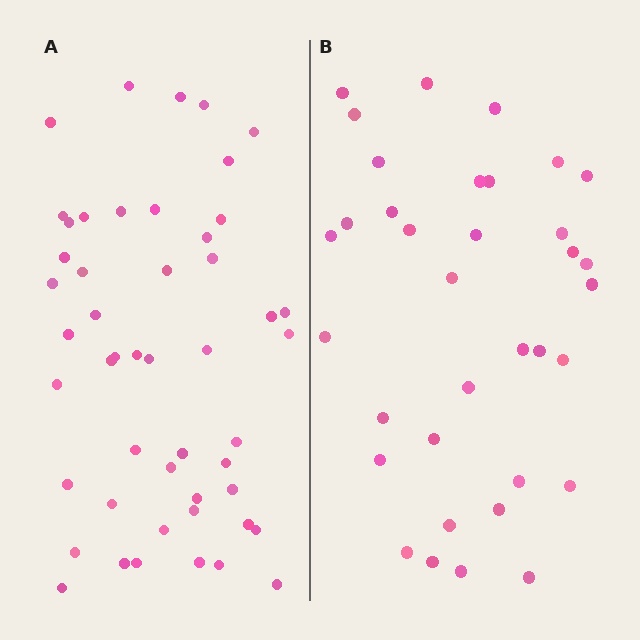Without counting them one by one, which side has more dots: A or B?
Region A (the left region) has more dots.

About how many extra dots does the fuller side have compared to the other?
Region A has approximately 15 more dots than region B.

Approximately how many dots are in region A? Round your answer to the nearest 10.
About 50 dots. (The exact count is 49, which rounds to 50.)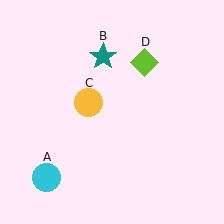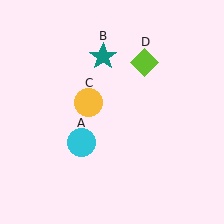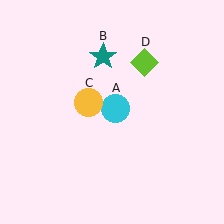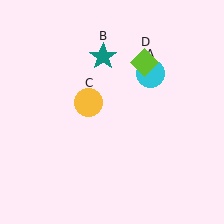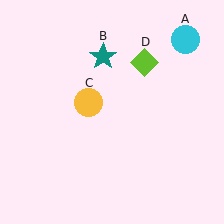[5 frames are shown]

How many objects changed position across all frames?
1 object changed position: cyan circle (object A).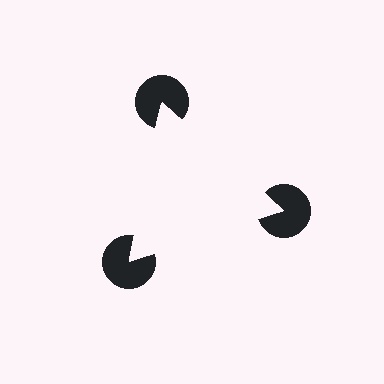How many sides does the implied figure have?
3 sides.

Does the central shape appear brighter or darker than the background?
It typically appears slightly brighter than the background, even though no actual brightness change is drawn.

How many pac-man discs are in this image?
There are 3 — one at each vertex of the illusory triangle.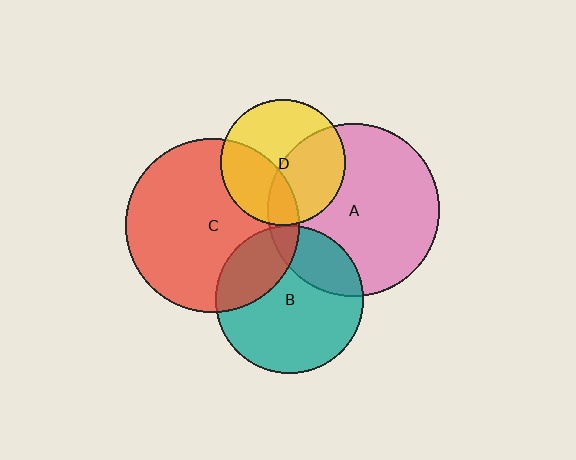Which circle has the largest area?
Circle C (red).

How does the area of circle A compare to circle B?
Approximately 1.4 times.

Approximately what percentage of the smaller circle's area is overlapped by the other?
Approximately 10%.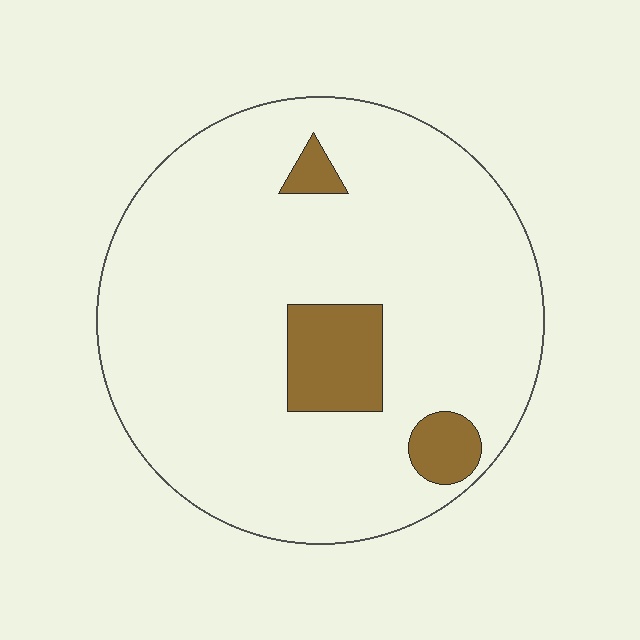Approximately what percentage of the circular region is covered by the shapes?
Approximately 10%.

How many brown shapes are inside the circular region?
3.